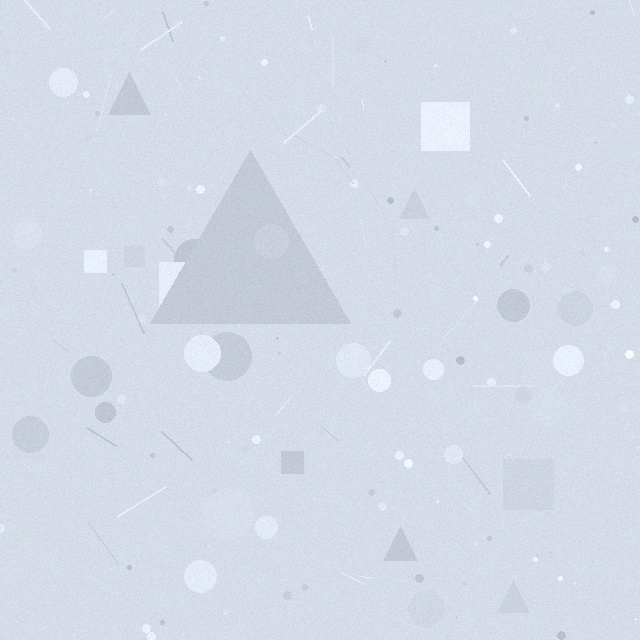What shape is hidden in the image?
A triangle is hidden in the image.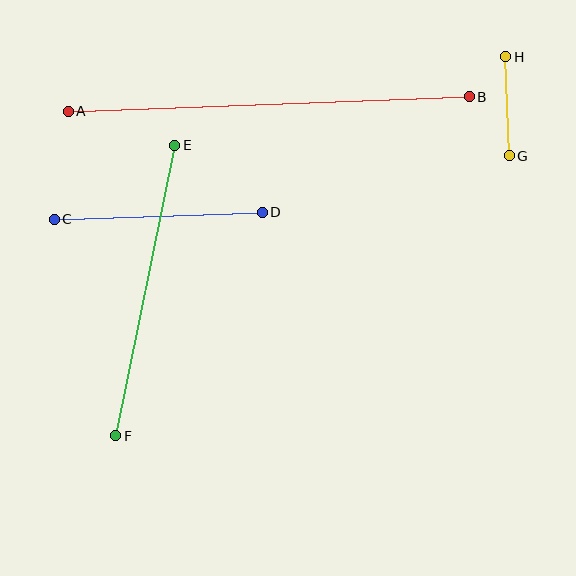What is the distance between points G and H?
The distance is approximately 99 pixels.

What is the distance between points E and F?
The distance is approximately 296 pixels.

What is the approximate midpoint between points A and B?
The midpoint is at approximately (269, 104) pixels.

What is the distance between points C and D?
The distance is approximately 208 pixels.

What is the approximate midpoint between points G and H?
The midpoint is at approximately (507, 106) pixels.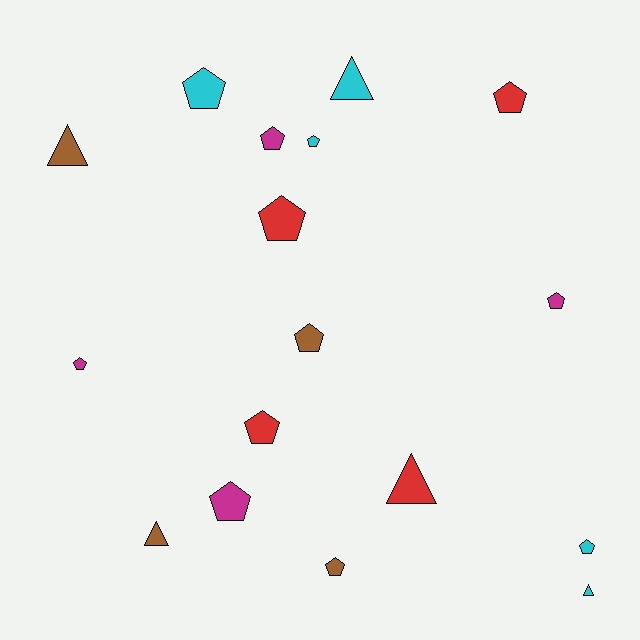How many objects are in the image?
There are 17 objects.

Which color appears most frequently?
Cyan, with 5 objects.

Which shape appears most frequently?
Pentagon, with 12 objects.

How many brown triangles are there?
There are 2 brown triangles.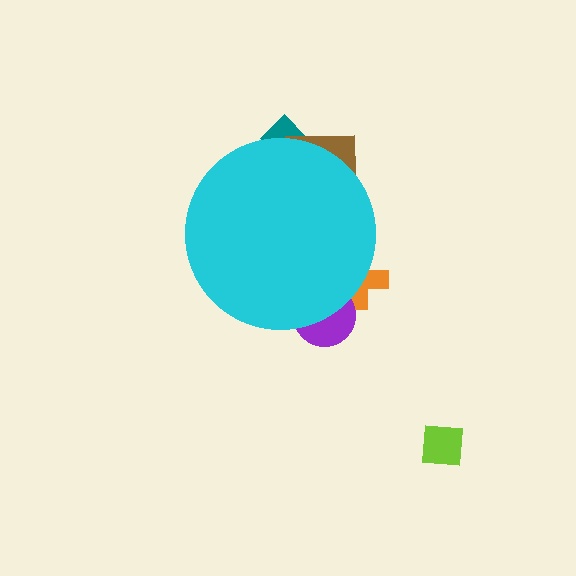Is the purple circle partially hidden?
Yes, the purple circle is partially hidden behind the cyan circle.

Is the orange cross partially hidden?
Yes, the orange cross is partially hidden behind the cyan circle.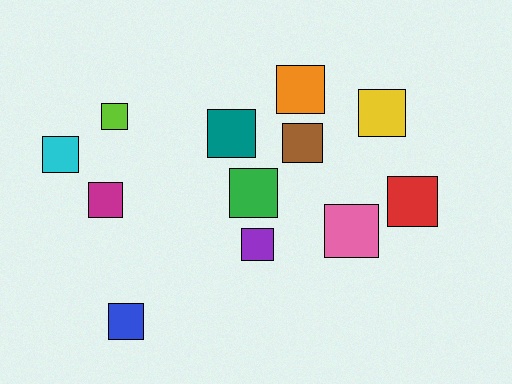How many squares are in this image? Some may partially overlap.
There are 12 squares.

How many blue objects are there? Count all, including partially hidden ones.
There is 1 blue object.